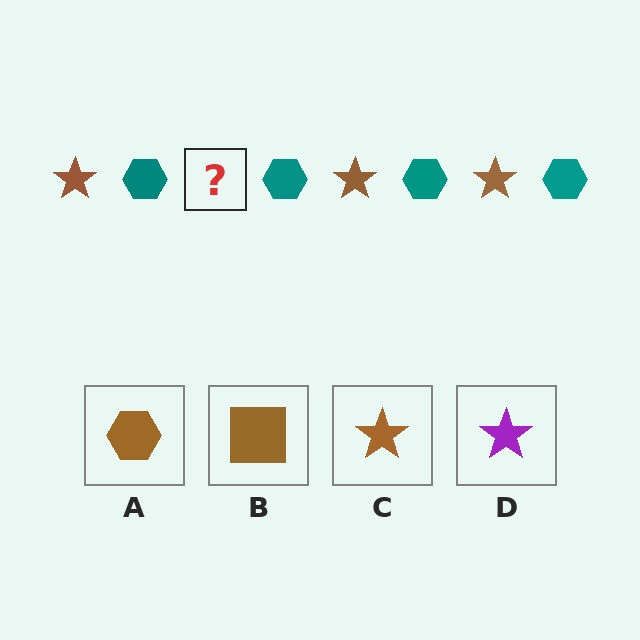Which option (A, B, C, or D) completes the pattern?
C.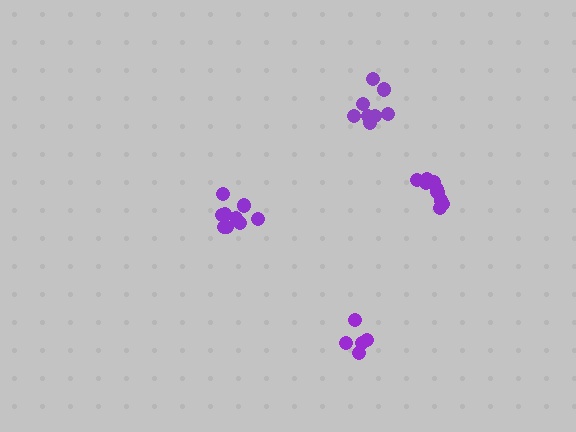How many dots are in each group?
Group 1: 9 dots, Group 2: 9 dots, Group 3: 5 dots, Group 4: 8 dots (31 total).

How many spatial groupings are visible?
There are 4 spatial groupings.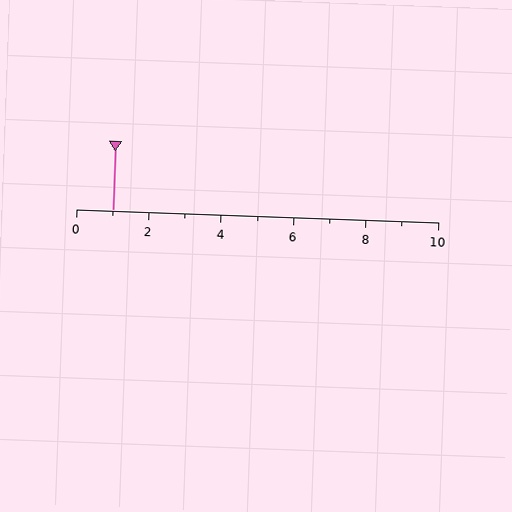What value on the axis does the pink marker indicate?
The marker indicates approximately 1.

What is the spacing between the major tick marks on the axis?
The major ticks are spaced 2 apart.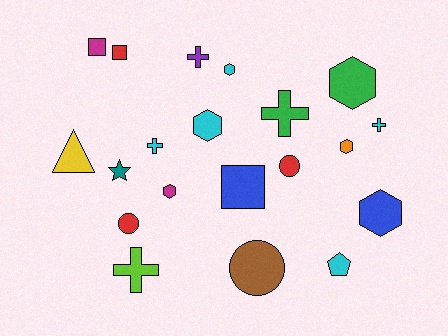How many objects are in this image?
There are 20 objects.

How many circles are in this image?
There are 3 circles.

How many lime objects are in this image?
There is 1 lime object.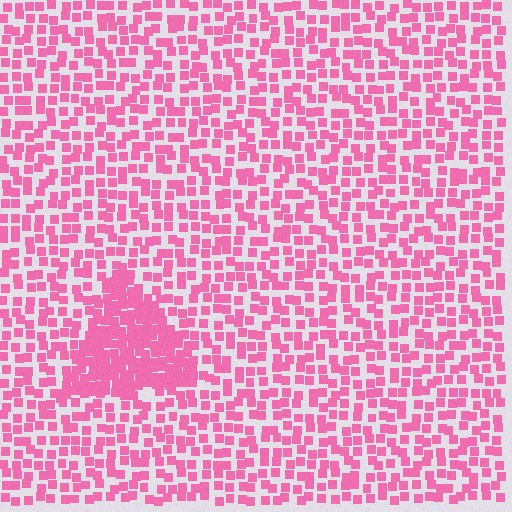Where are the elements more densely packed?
The elements are more densely packed inside the triangle boundary.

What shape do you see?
I see a triangle.